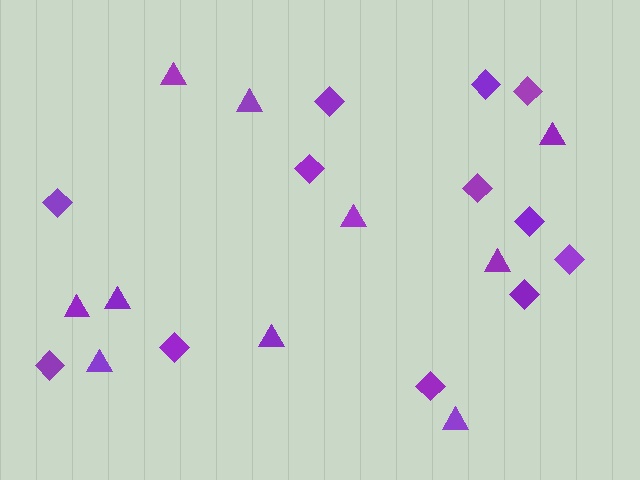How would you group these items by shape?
There are 2 groups: one group of diamonds (12) and one group of triangles (10).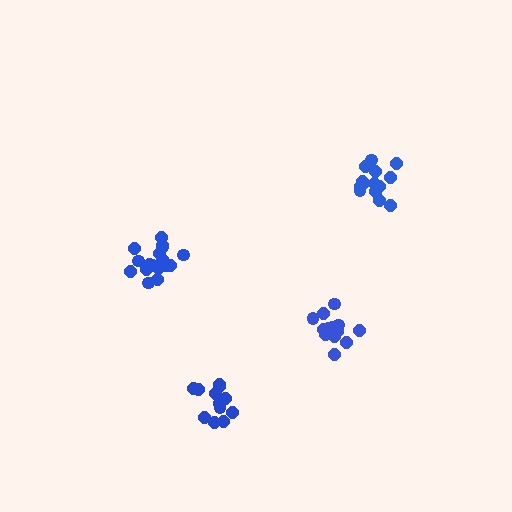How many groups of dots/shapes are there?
There are 4 groups.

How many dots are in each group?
Group 1: 14 dots, Group 2: 14 dots, Group 3: 12 dots, Group 4: 17 dots (57 total).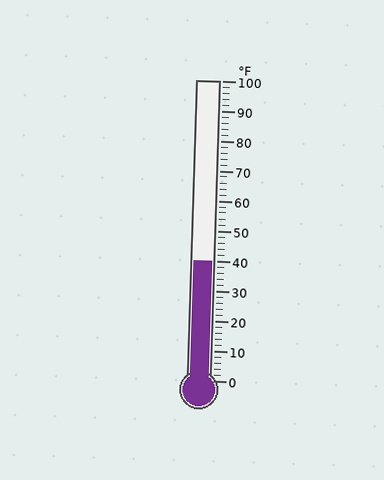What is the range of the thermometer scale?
The thermometer scale ranges from 0°F to 100°F.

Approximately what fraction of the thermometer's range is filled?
The thermometer is filled to approximately 40% of its range.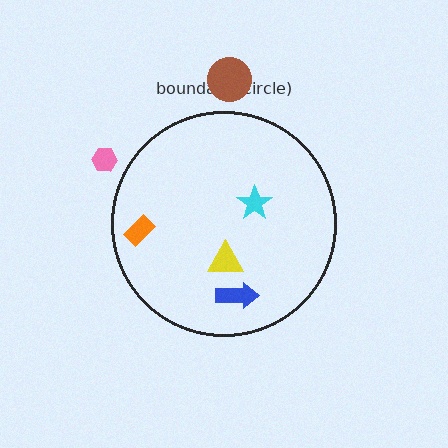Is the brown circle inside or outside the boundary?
Outside.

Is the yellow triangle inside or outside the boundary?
Inside.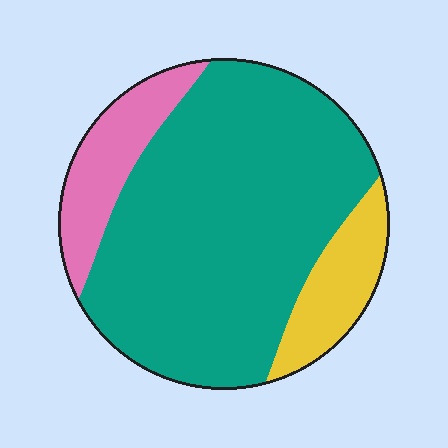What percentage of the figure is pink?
Pink takes up about one eighth (1/8) of the figure.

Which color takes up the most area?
Teal, at roughly 75%.